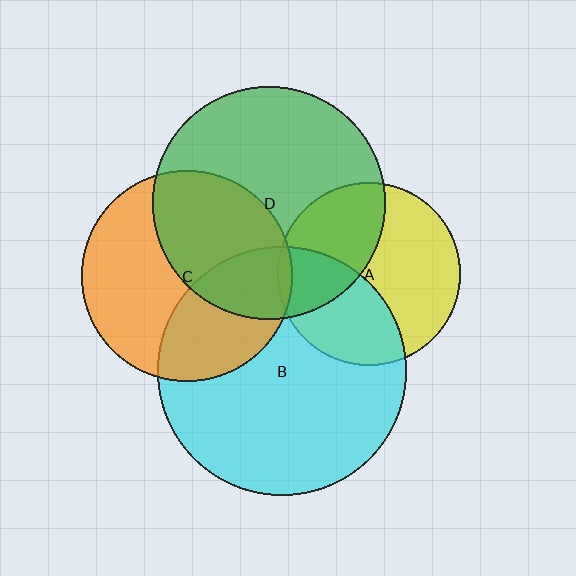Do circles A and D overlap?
Yes.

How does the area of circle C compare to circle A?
Approximately 1.3 times.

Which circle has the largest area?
Circle B (cyan).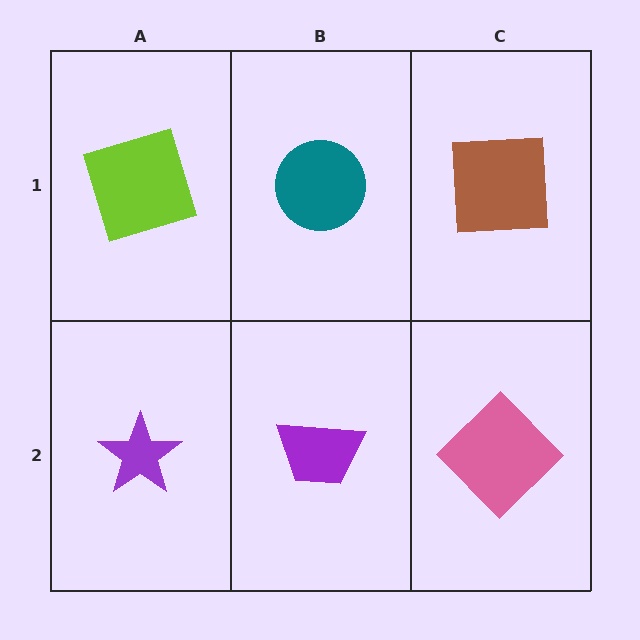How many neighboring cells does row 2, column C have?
2.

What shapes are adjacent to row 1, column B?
A purple trapezoid (row 2, column B), a lime square (row 1, column A), a brown square (row 1, column C).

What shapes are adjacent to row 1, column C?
A pink diamond (row 2, column C), a teal circle (row 1, column B).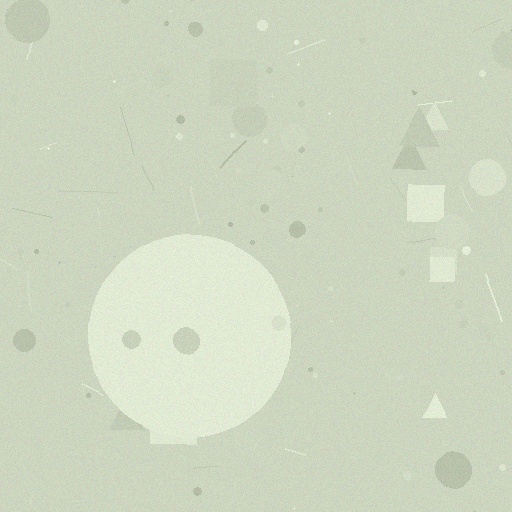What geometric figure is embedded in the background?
A circle is embedded in the background.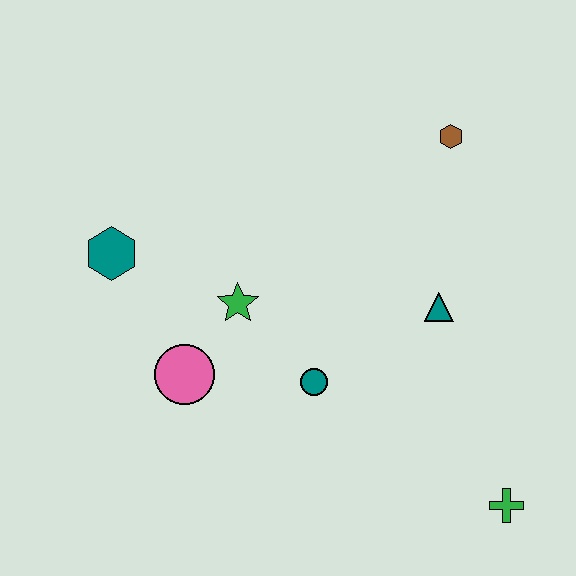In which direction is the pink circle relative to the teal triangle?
The pink circle is to the left of the teal triangle.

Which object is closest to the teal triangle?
The teal circle is closest to the teal triangle.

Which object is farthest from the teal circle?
The brown hexagon is farthest from the teal circle.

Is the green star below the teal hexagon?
Yes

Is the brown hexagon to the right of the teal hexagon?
Yes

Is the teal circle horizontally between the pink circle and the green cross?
Yes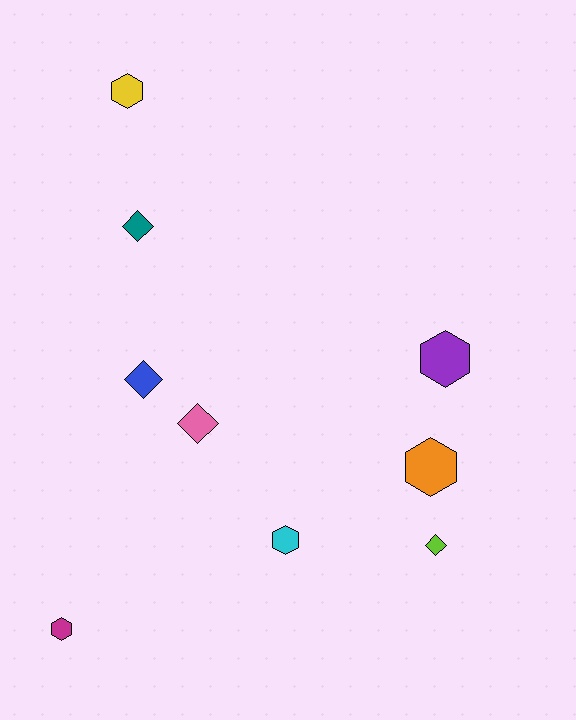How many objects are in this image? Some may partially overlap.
There are 9 objects.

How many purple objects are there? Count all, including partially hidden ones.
There is 1 purple object.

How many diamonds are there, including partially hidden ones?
There are 4 diamonds.